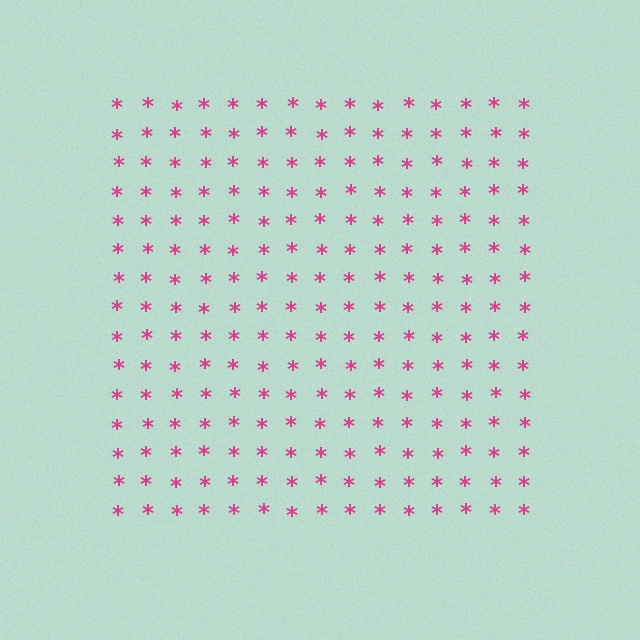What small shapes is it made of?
It is made of small asterisks.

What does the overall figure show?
The overall figure shows a square.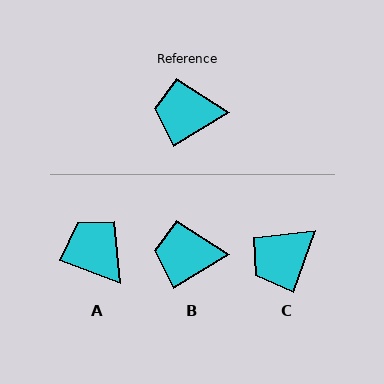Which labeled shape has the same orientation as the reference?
B.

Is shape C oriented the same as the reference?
No, it is off by about 39 degrees.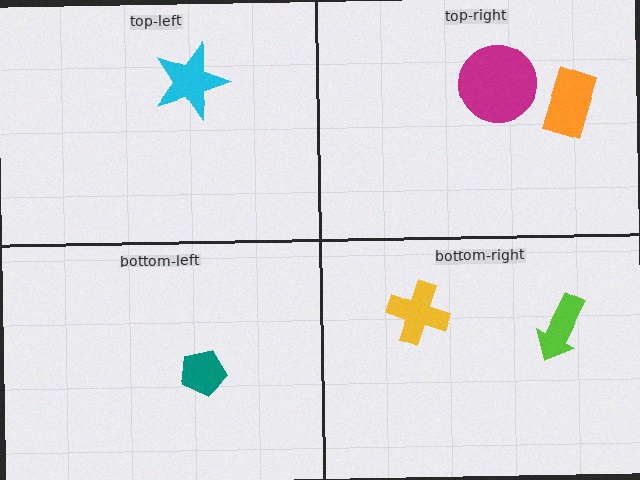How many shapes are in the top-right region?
2.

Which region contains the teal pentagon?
The bottom-left region.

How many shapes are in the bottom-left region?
1.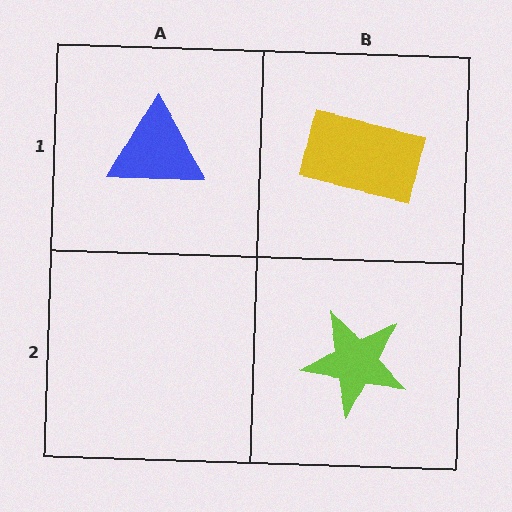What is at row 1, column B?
A yellow rectangle.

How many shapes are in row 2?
1 shape.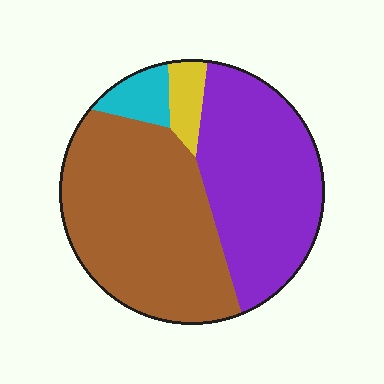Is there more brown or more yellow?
Brown.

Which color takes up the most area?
Brown, at roughly 50%.